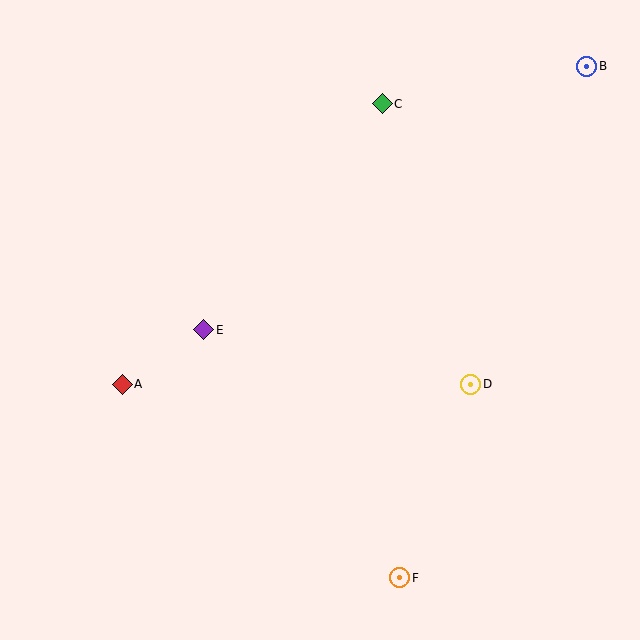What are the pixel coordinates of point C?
Point C is at (382, 104).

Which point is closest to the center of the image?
Point E at (204, 330) is closest to the center.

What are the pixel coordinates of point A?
Point A is at (122, 384).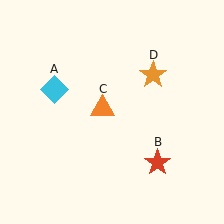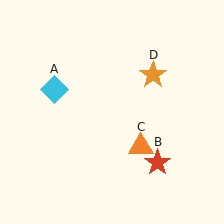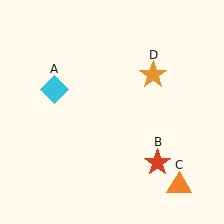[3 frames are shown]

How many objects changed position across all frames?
1 object changed position: orange triangle (object C).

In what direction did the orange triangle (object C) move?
The orange triangle (object C) moved down and to the right.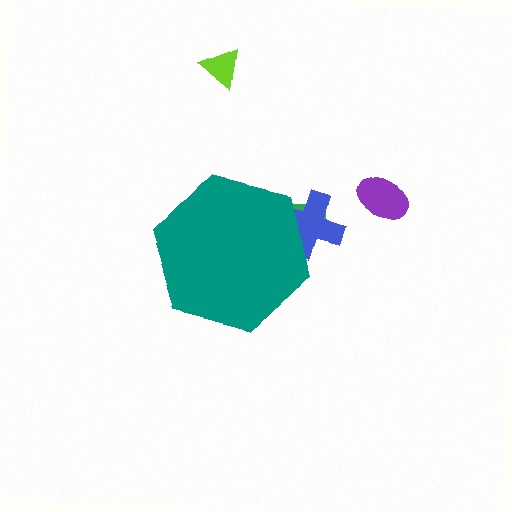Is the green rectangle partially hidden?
Yes, the green rectangle is partially hidden behind the teal hexagon.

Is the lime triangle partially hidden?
No, the lime triangle is fully visible.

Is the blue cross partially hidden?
Yes, the blue cross is partially hidden behind the teal hexagon.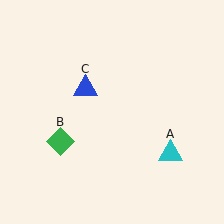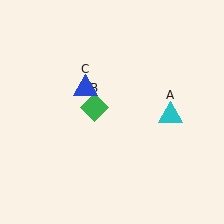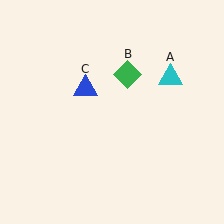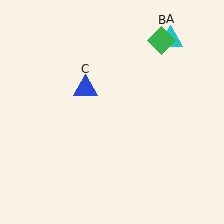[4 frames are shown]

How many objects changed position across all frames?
2 objects changed position: cyan triangle (object A), green diamond (object B).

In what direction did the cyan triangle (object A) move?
The cyan triangle (object A) moved up.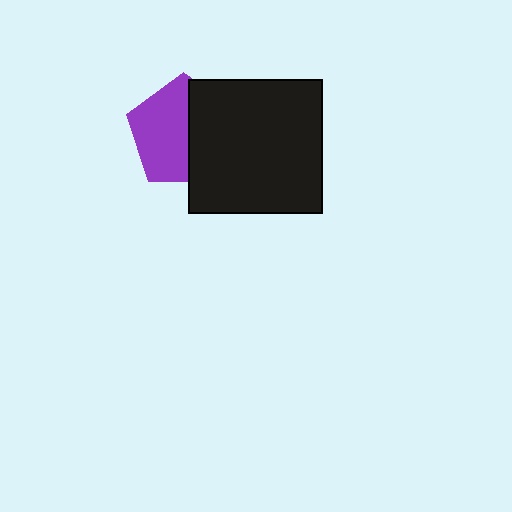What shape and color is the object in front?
The object in front is a black square.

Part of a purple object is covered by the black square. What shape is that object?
It is a pentagon.